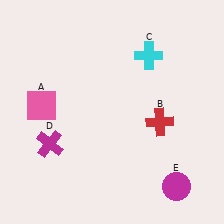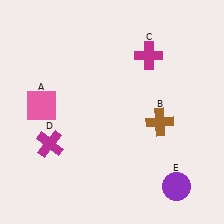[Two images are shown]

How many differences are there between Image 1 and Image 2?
There are 3 differences between the two images.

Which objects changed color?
B changed from red to brown. C changed from cyan to magenta. E changed from magenta to purple.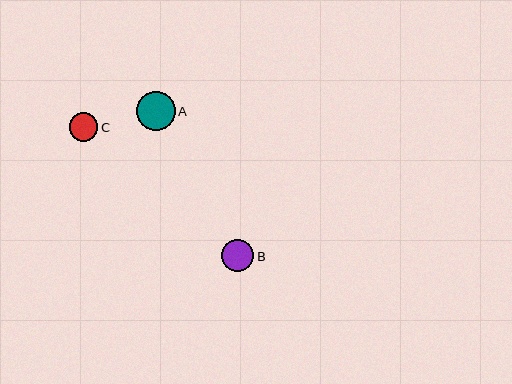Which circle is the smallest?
Circle C is the smallest with a size of approximately 28 pixels.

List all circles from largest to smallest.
From largest to smallest: A, B, C.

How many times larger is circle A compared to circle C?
Circle A is approximately 1.4 times the size of circle C.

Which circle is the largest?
Circle A is the largest with a size of approximately 39 pixels.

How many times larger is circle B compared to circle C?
Circle B is approximately 1.1 times the size of circle C.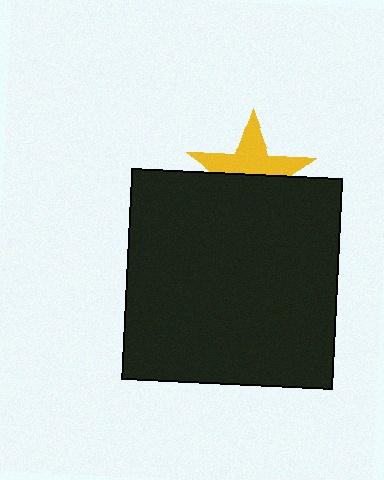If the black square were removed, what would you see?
You would see the complete yellow star.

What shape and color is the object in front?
The object in front is a black square.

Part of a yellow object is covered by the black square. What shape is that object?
It is a star.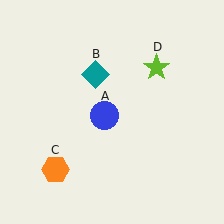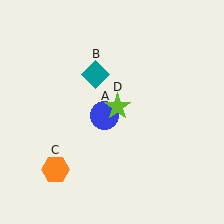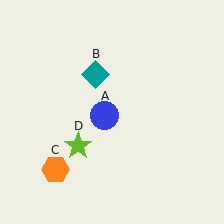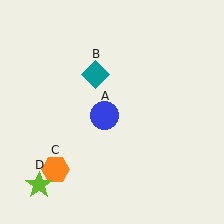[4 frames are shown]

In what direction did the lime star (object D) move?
The lime star (object D) moved down and to the left.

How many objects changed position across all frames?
1 object changed position: lime star (object D).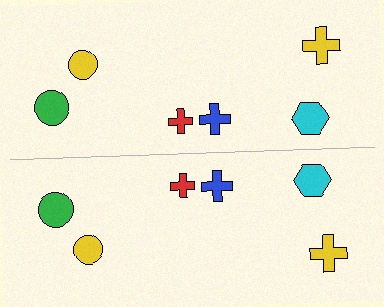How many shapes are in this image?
There are 12 shapes in this image.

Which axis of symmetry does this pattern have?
The pattern has a horizontal axis of symmetry running through the center of the image.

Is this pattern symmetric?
Yes, this pattern has bilateral (reflection) symmetry.